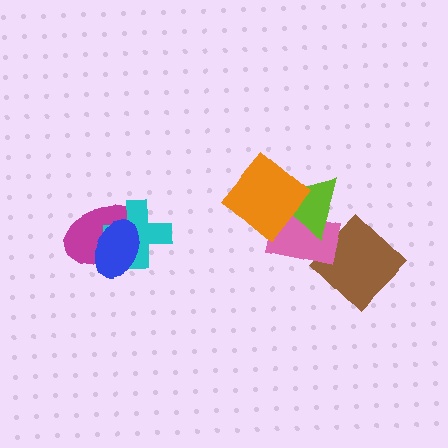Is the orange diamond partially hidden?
No, no other shape covers it.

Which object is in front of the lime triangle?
The orange diamond is in front of the lime triangle.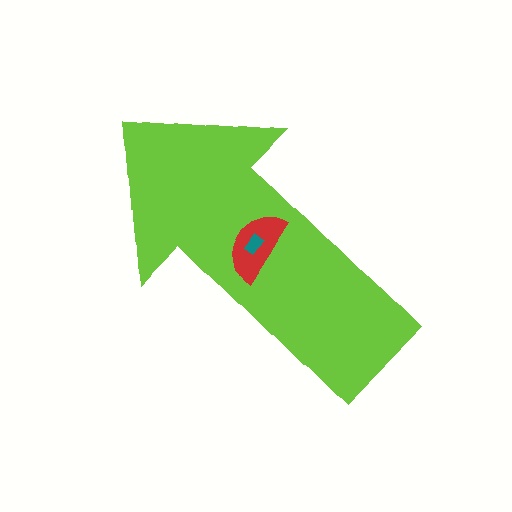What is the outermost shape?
The lime arrow.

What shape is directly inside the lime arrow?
The red semicircle.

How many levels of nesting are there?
3.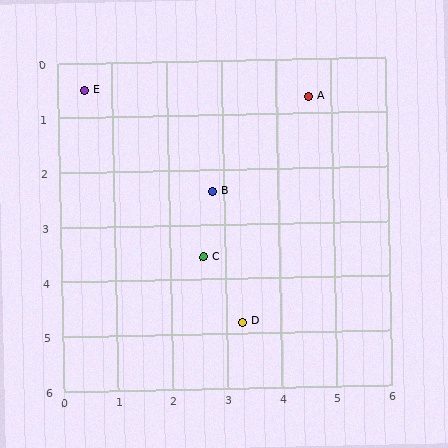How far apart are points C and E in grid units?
Points C and E are about 3.7 grid units apart.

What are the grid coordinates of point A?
Point A is at approximately (4.6, 0.7).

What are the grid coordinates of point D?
Point D is at approximately (3.3, 4.8).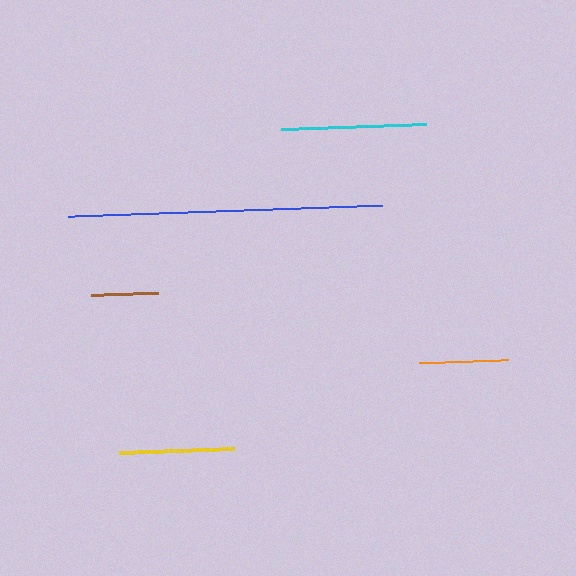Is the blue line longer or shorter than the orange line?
The blue line is longer than the orange line.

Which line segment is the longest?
The blue line is the longest at approximately 315 pixels.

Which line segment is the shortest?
The brown line is the shortest at approximately 67 pixels.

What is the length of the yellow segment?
The yellow segment is approximately 115 pixels long.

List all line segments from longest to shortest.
From longest to shortest: blue, cyan, yellow, orange, brown.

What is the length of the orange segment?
The orange segment is approximately 89 pixels long.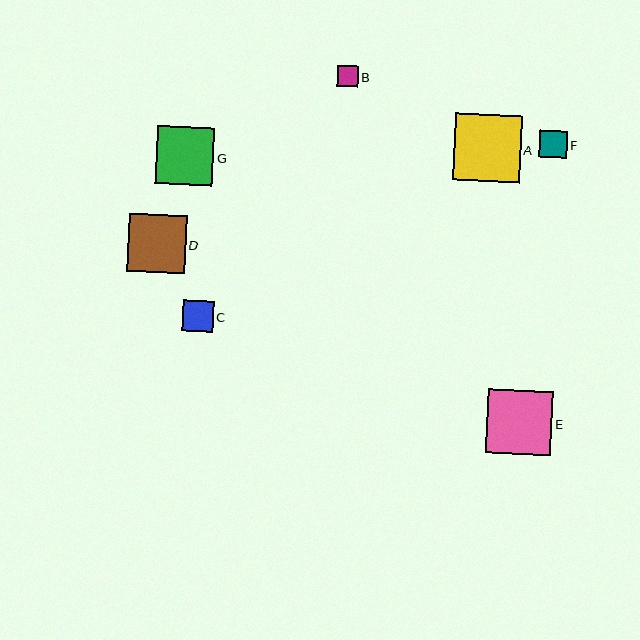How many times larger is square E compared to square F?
Square E is approximately 2.3 times the size of square F.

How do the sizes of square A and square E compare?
Square A and square E are approximately the same size.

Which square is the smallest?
Square B is the smallest with a size of approximately 21 pixels.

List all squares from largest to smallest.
From largest to smallest: A, E, D, G, C, F, B.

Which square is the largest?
Square A is the largest with a size of approximately 66 pixels.